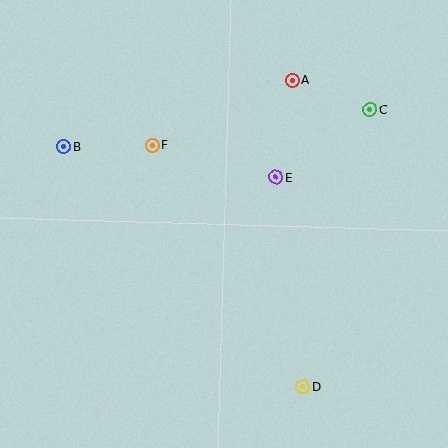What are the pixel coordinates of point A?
Point A is at (292, 80).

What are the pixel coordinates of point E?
Point E is at (276, 177).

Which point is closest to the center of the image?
Point E at (276, 177) is closest to the center.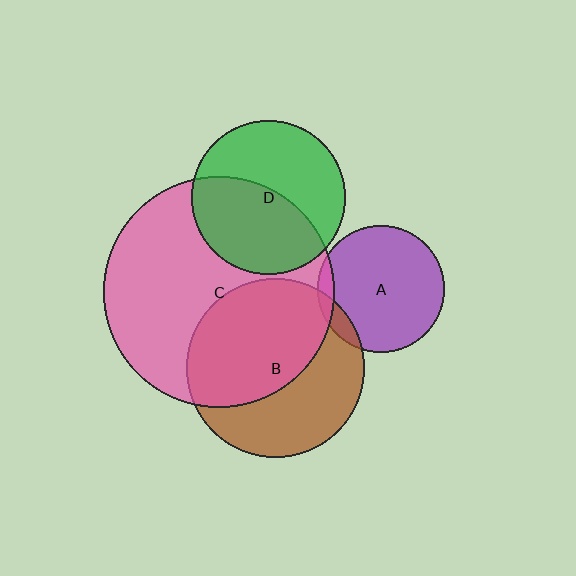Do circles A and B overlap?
Yes.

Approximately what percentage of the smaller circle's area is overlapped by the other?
Approximately 10%.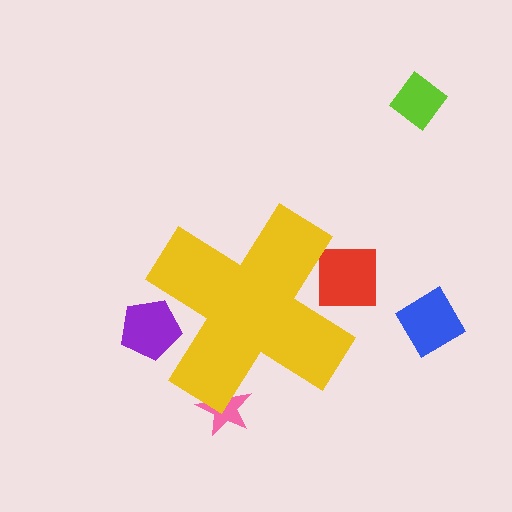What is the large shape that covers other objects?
A yellow cross.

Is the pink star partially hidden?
Yes, the pink star is partially hidden behind the yellow cross.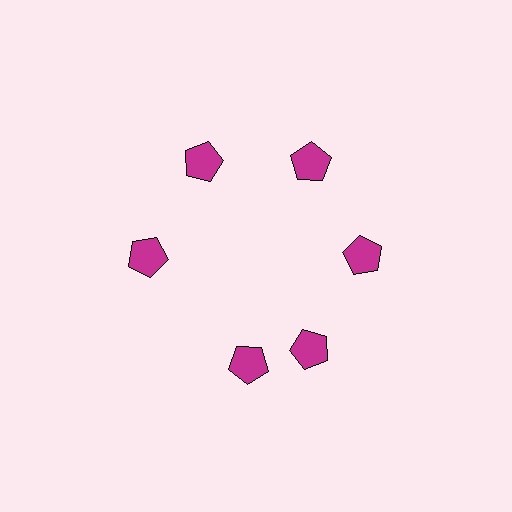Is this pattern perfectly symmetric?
No. The 6 magenta pentagons are arranged in a ring, but one element near the 7 o'clock position is rotated out of alignment along the ring, breaking the 6-fold rotational symmetry.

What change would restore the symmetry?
The symmetry would be restored by rotating it back into even spacing with its neighbors so that all 6 pentagons sit at equal angles and equal distance from the center.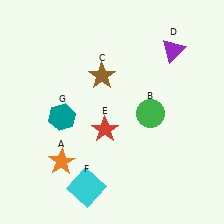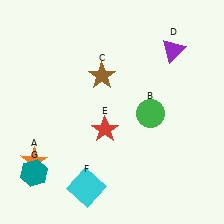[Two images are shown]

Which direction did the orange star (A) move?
The orange star (A) moved left.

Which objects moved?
The objects that moved are: the orange star (A), the teal hexagon (G).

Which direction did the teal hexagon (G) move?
The teal hexagon (G) moved down.